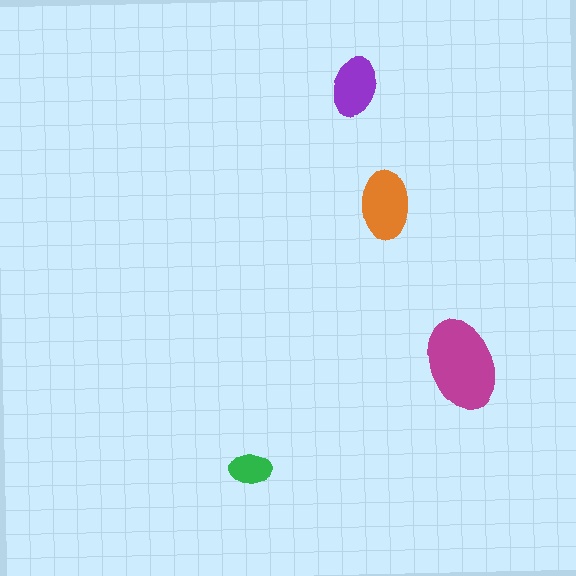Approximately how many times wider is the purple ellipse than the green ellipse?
About 1.5 times wider.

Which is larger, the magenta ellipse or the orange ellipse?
The magenta one.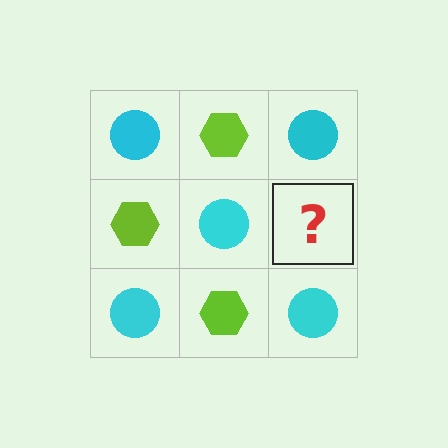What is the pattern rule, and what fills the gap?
The rule is that it alternates cyan circle and lime hexagon in a checkerboard pattern. The gap should be filled with a lime hexagon.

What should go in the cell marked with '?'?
The missing cell should contain a lime hexagon.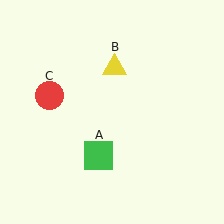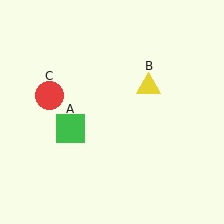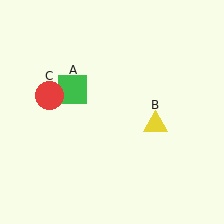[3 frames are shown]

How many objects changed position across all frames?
2 objects changed position: green square (object A), yellow triangle (object B).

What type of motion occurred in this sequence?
The green square (object A), yellow triangle (object B) rotated clockwise around the center of the scene.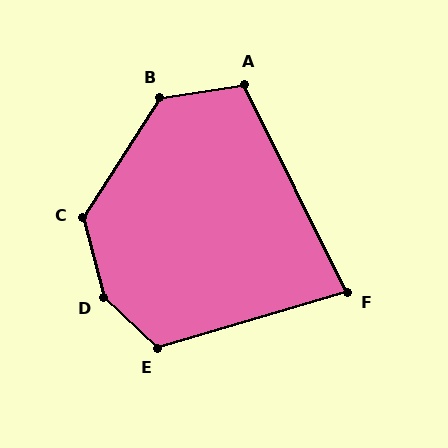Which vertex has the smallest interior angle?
F, at approximately 80 degrees.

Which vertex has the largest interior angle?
D, at approximately 148 degrees.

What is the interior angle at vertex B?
Approximately 132 degrees (obtuse).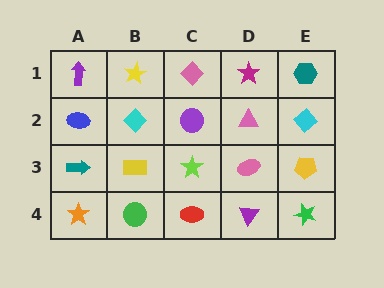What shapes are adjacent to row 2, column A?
A purple arrow (row 1, column A), a teal arrow (row 3, column A), a cyan diamond (row 2, column B).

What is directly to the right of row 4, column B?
A red ellipse.